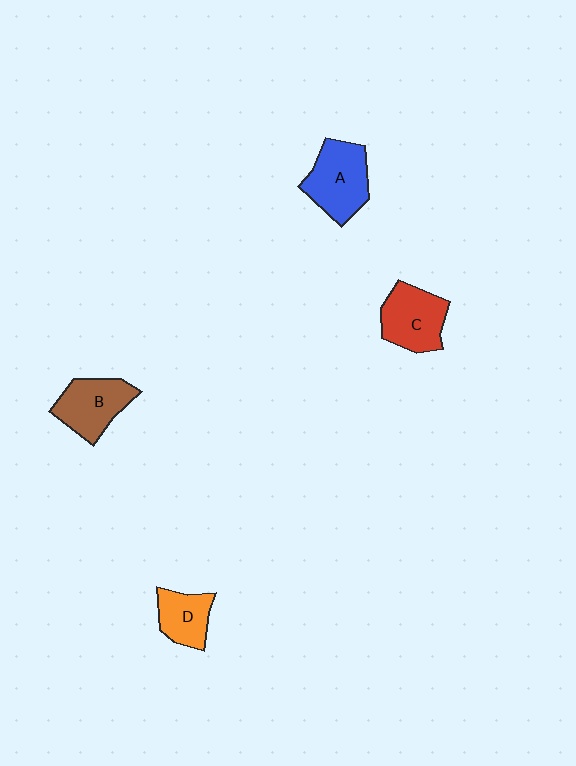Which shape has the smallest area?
Shape D (orange).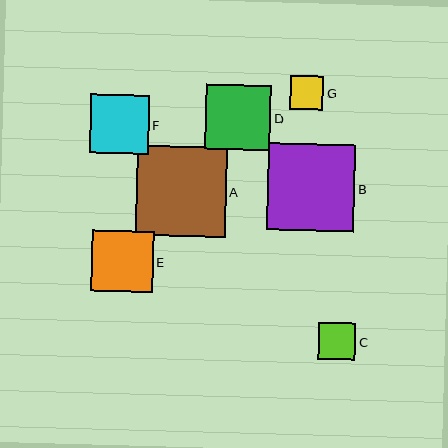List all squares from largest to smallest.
From largest to smallest: A, B, D, E, F, C, G.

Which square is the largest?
Square A is the largest with a size of approximately 89 pixels.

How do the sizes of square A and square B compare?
Square A and square B are approximately the same size.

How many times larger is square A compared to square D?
Square A is approximately 1.4 times the size of square D.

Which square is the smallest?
Square G is the smallest with a size of approximately 33 pixels.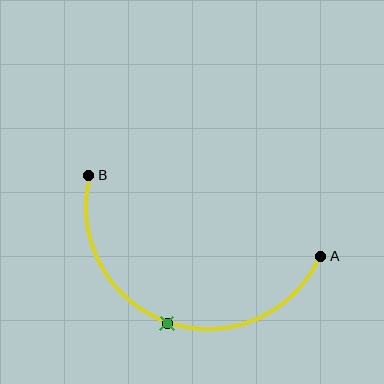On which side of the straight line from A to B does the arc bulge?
The arc bulges below the straight line connecting A and B.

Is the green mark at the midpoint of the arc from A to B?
Yes. The green mark lies on the arc at equal arc-length from both A and B — it is the arc midpoint.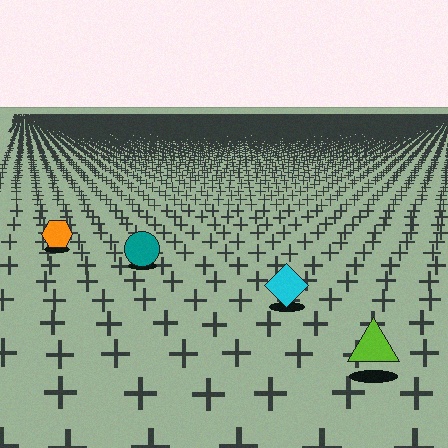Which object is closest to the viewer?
The lime triangle is closest. The texture marks near it are larger and more spread out.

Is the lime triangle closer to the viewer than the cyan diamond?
Yes. The lime triangle is closer — you can tell from the texture gradient: the ground texture is coarser near it.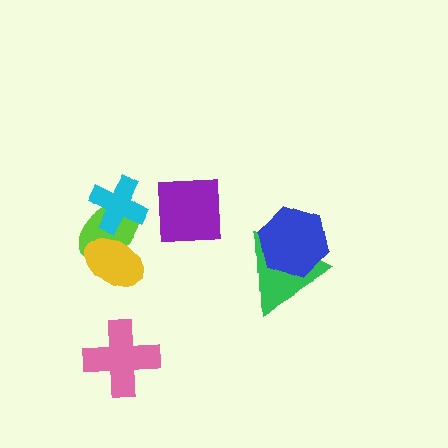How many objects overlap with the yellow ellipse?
1 object overlaps with the yellow ellipse.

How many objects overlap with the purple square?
0 objects overlap with the purple square.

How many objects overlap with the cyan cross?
1 object overlaps with the cyan cross.